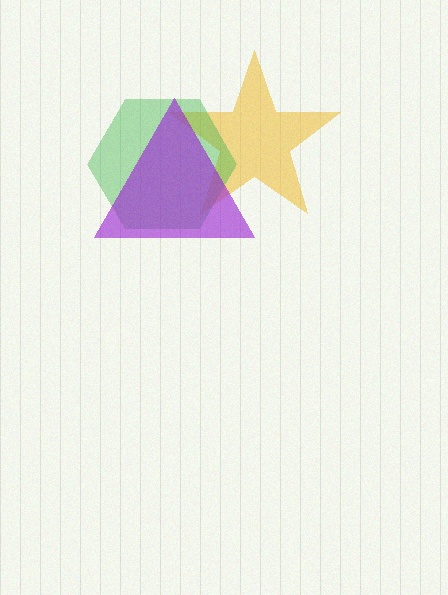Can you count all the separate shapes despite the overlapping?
Yes, there are 3 separate shapes.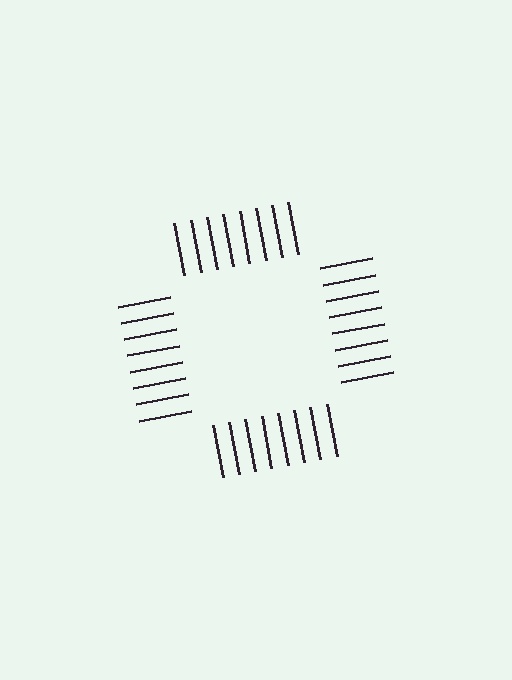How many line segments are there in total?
32 — 8 along each of the 4 edges.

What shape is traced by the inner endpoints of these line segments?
An illusory square — the line segments terminate on its edges but no continuous stroke is drawn.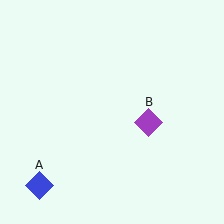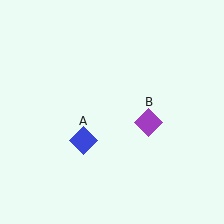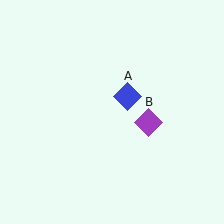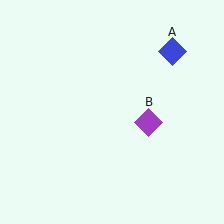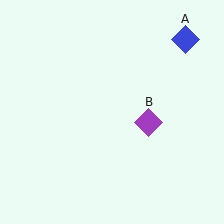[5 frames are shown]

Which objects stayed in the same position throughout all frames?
Purple diamond (object B) remained stationary.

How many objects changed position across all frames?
1 object changed position: blue diamond (object A).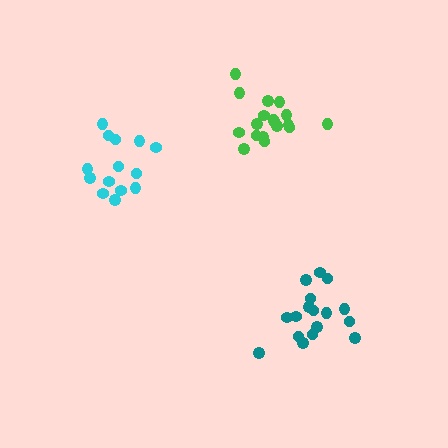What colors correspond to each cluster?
The clusters are colored: cyan, green, teal.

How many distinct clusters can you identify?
There are 3 distinct clusters.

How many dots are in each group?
Group 1: 14 dots, Group 2: 18 dots, Group 3: 17 dots (49 total).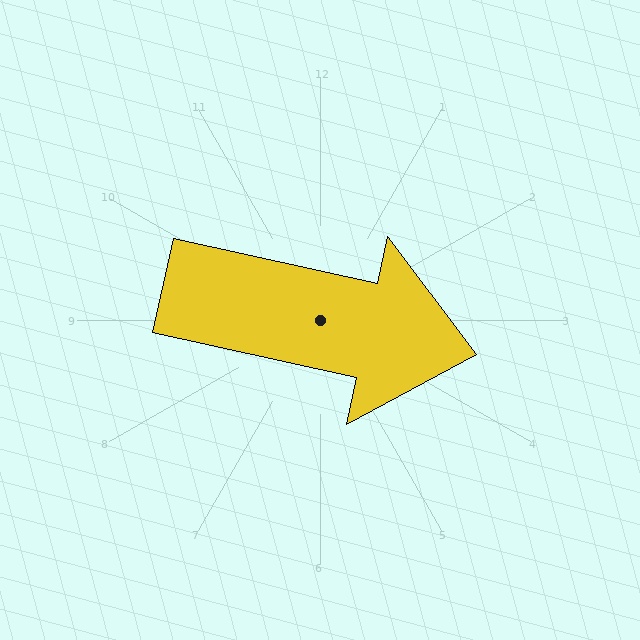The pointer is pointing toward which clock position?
Roughly 3 o'clock.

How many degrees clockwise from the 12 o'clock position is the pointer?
Approximately 102 degrees.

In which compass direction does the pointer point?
East.